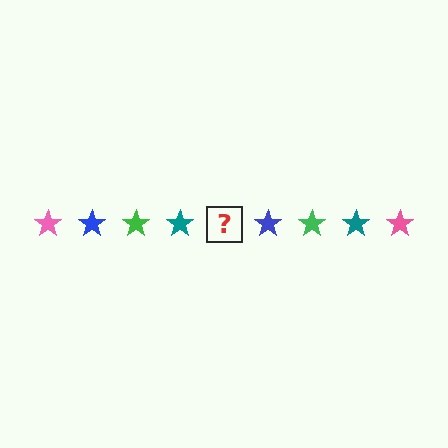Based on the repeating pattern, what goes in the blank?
The blank should be a pink star.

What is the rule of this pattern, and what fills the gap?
The rule is that the pattern cycles through pink, blue, green, teal stars. The gap should be filled with a pink star.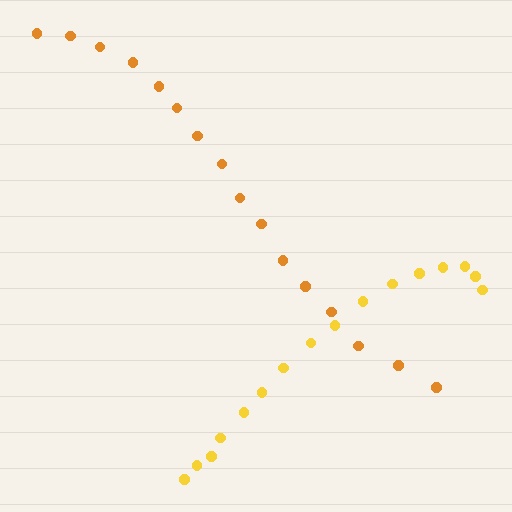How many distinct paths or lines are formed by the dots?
There are 2 distinct paths.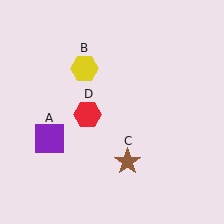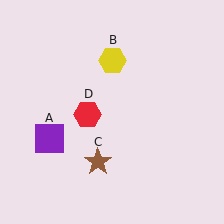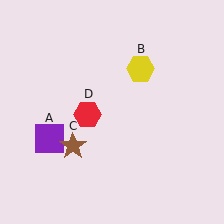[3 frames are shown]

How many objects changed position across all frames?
2 objects changed position: yellow hexagon (object B), brown star (object C).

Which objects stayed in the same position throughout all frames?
Purple square (object A) and red hexagon (object D) remained stationary.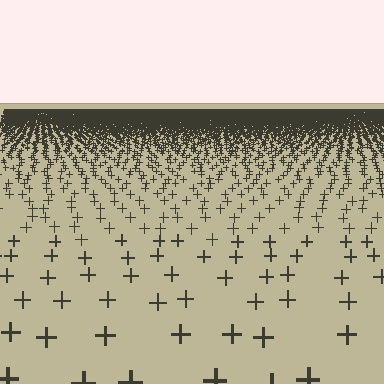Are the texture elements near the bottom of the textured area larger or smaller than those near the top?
Larger. Near the bottom, elements are closer to the viewer and appear at a bigger on-screen size.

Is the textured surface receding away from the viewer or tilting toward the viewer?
The surface is receding away from the viewer. Texture elements get smaller and denser toward the top.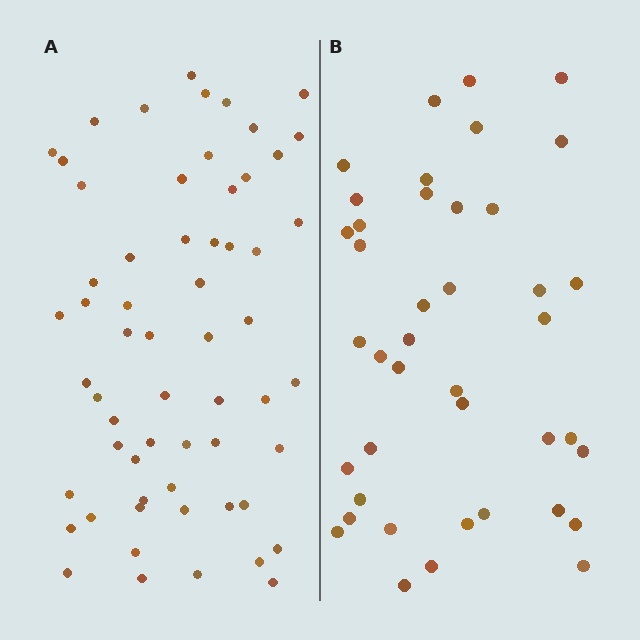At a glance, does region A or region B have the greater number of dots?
Region A (the left region) has more dots.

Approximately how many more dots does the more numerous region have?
Region A has approximately 20 more dots than region B.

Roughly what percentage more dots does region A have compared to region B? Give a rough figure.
About 45% more.